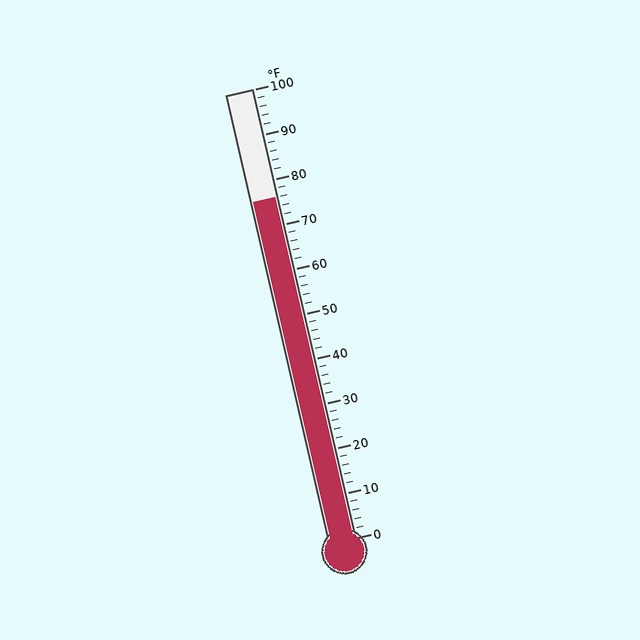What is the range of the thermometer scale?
The thermometer scale ranges from 0°F to 100°F.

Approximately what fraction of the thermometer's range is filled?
The thermometer is filled to approximately 75% of its range.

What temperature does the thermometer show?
The thermometer shows approximately 76°F.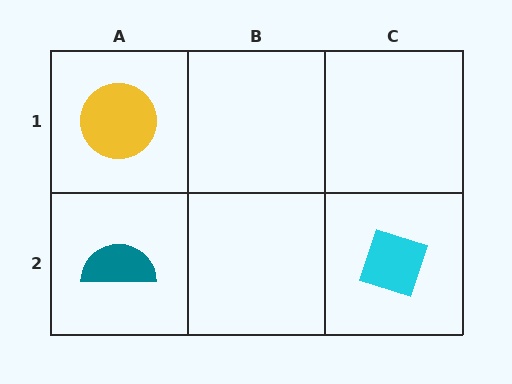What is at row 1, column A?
A yellow circle.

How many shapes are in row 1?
1 shape.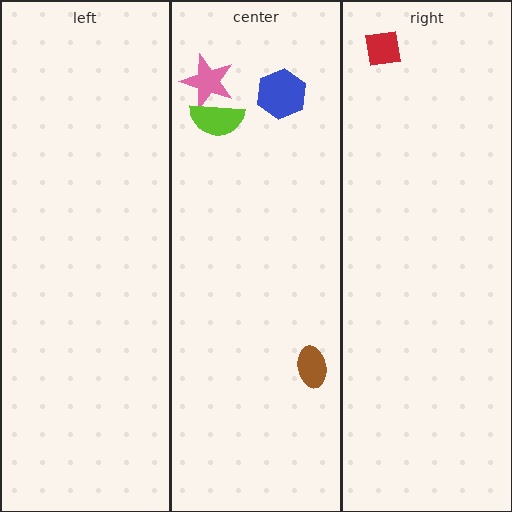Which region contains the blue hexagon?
The center region.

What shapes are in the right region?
The red square.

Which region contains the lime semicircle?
The center region.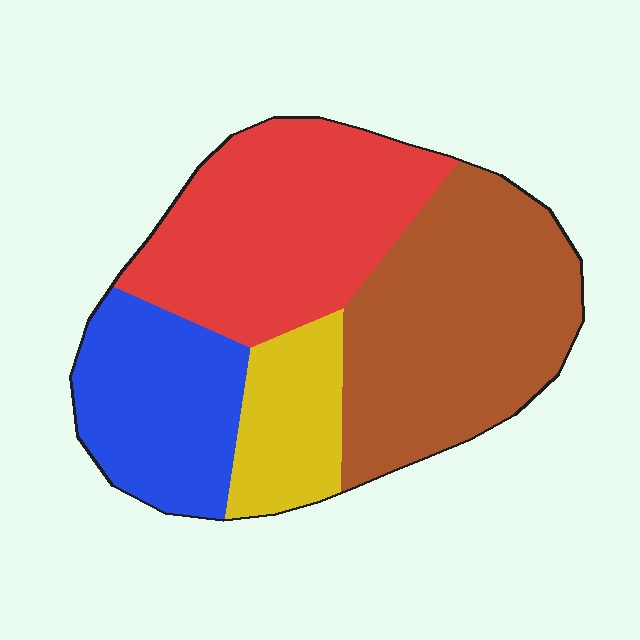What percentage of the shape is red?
Red takes up about one third (1/3) of the shape.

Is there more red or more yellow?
Red.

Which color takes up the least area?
Yellow, at roughly 15%.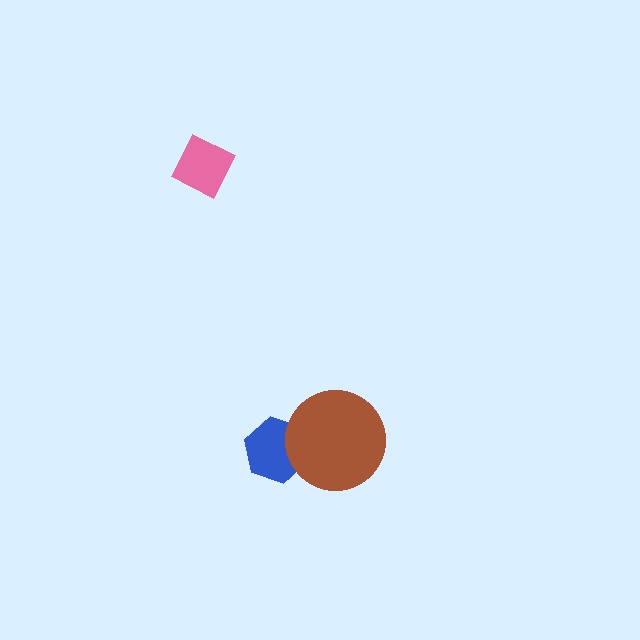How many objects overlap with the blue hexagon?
1 object overlaps with the blue hexagon.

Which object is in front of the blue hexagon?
The brown circle is in front of the blue hexagon.